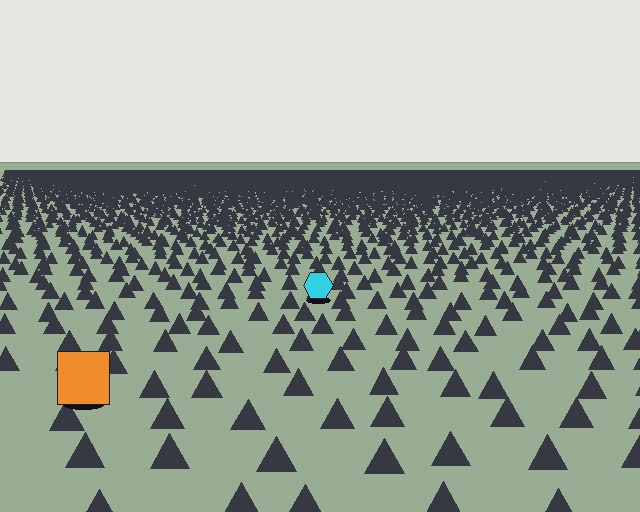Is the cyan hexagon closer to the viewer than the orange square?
No. The orange square is closer — you can tell from the texture gradient: the ground texture is coarser near it.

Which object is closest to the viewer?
The orange square is closest. The texture marks near it are larger and more spread out.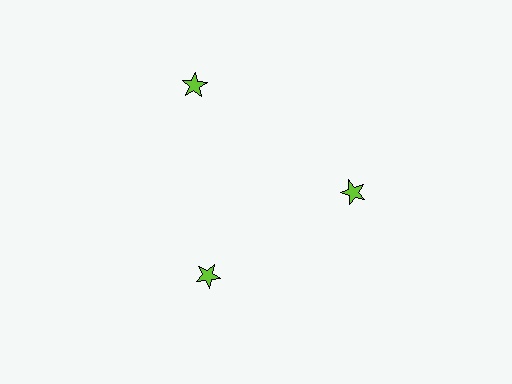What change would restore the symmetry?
The symmetry would be restored by moving it inward, back onto the ring so that all 3 stars sit at equal angles and equal distance from the center.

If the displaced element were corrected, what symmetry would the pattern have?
It would have 3-fold rotational symmetry — the pattern would map onto itself every 120 degrees.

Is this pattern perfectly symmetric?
No. The 3 lime stars are arranged in a ring, but one element near the 11 o'clock position is pushed outward from the center, breaking the 3-fold rotational symmetry.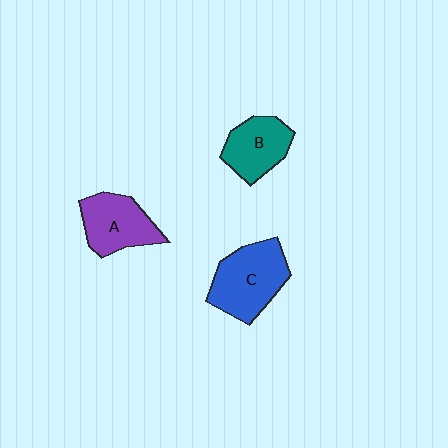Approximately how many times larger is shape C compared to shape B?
Approximately 1.4 times.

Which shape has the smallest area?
Shape B (teal).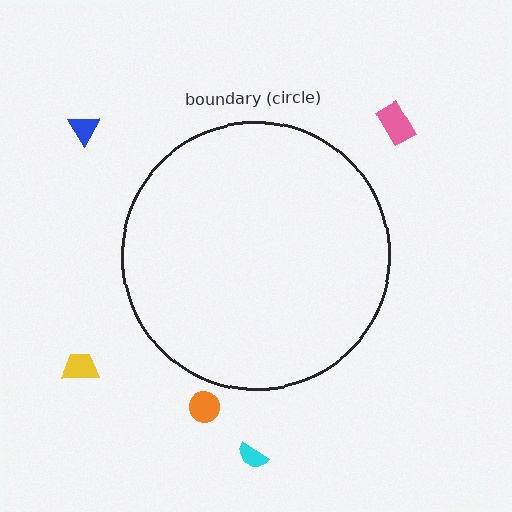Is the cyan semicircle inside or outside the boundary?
Outside.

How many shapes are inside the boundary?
0 inside, 5 outside.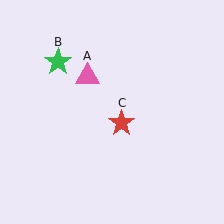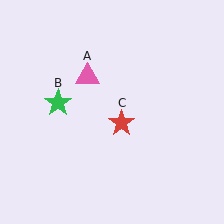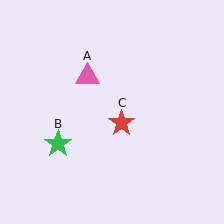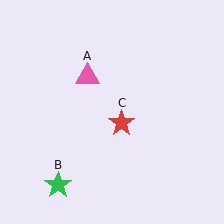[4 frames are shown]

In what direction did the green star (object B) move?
The green star (object B) moved down.